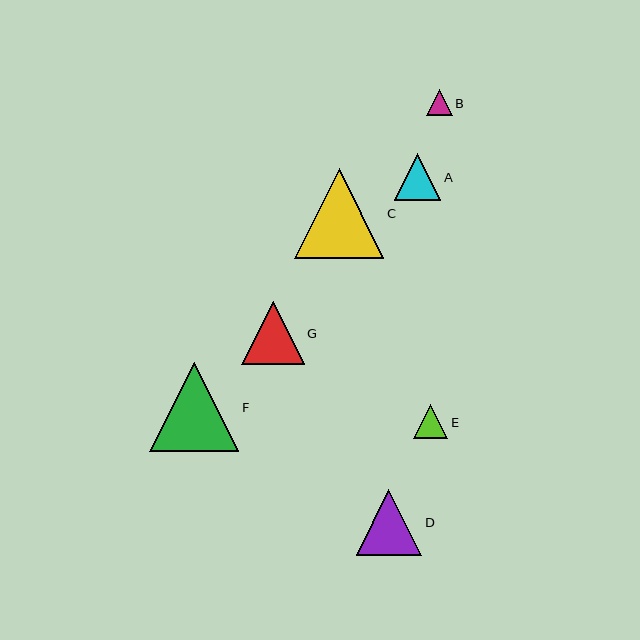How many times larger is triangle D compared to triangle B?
Triangle D is approximately 2.5 times the size of triangle B.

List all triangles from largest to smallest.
From largest to smallest: C, F, D, G, A, E, B.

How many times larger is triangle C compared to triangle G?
Triangle C is approximately 1.4 times the size of triangle G.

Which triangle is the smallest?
Triangle B is the smallest with a size of approximately 26 pixels.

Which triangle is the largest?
Triangle C is the largest with a size of approximately 89 pixels.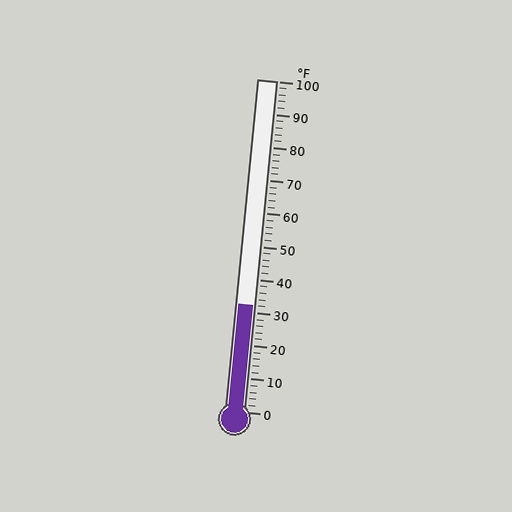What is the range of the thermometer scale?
The thermometer scale ranges from 0°F to 100°F.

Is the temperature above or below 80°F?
The temperature is below 80°F.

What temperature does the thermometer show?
The thermometer shows approximately 32°F.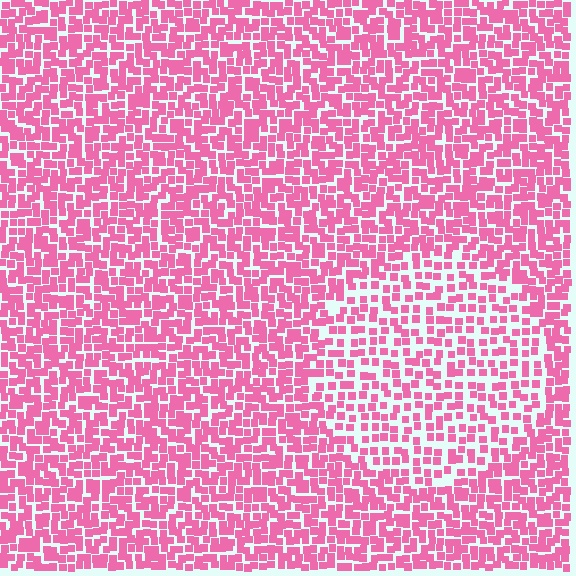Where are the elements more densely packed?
The elements are more densely packed outside the circle boundary.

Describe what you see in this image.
The image contains small pink elements arranged at two different densities. A circle-shaped region is visible where the elements are less densely packed than the surrounding area.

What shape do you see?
I see a circle.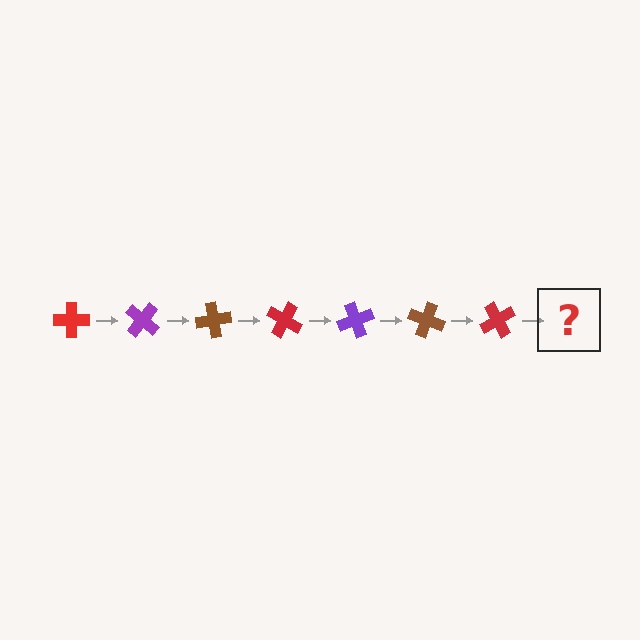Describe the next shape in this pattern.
It should be a purple cross, rotated 280 degrees from the start.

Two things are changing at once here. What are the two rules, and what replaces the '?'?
The two rules are that it rotates 40 degrees each step and the color cycles through red, purple, and brown. The '?' should be a purple cross, rotated 280 degrees from the start.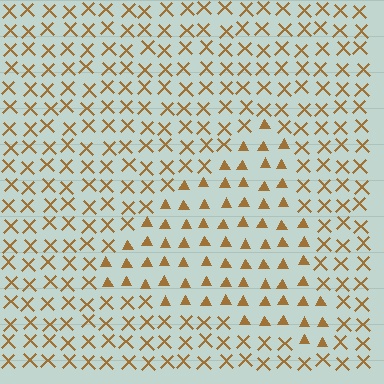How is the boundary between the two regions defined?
The boundary is defined by a change in element shape: triangles inside vs. X marks outside. All elements share the same color and spacing.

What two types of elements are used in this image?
The image uses triangles inside the triangle region and X marks outside it.